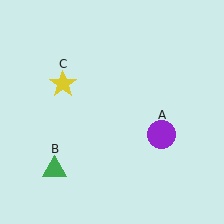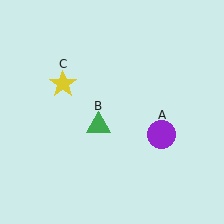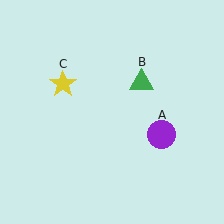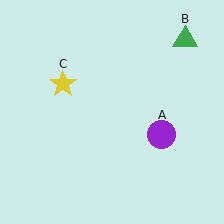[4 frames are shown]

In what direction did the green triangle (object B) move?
The green triangle (object B) moved up and to the right.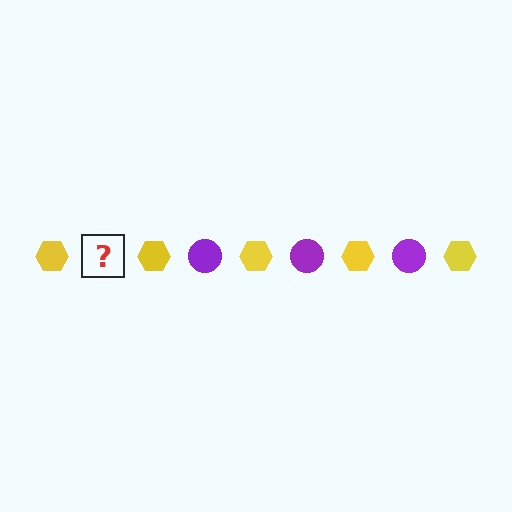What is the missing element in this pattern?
The missing element is a purple circle.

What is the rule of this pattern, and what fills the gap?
The rule is that the pattern alternates between yellow hexagon and purple circle. The gap should be filled with a purple circle.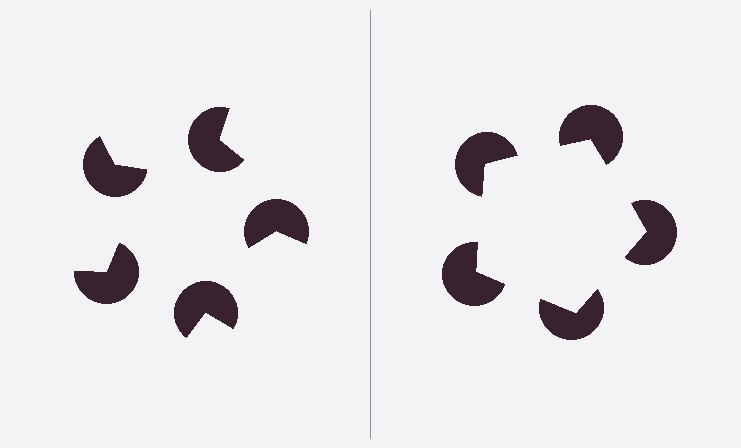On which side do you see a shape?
An illusory pentagon appears on the right side. On the left side the wedge cuts are rotated, so no coherent shape forms.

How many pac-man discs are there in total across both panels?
10 — 5 on each side.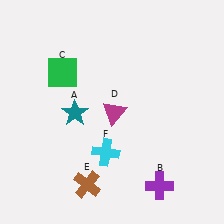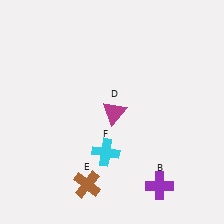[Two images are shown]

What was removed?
The green square (C), the teal star (A) were removed in Image 2.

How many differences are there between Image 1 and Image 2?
There are 2 differences between the two images.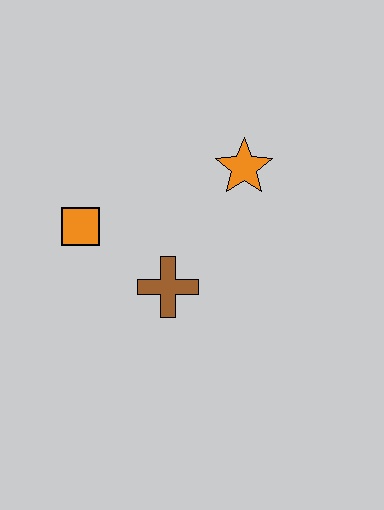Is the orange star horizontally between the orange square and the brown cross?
No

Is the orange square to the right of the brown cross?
No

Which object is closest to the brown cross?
The orange square is closest to the brown cross.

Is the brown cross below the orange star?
Yes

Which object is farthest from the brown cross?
The orange star is farthest from the brown cross.